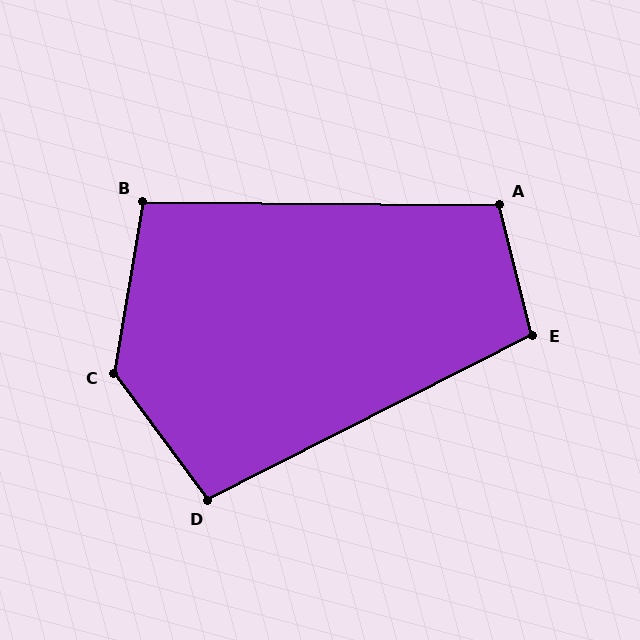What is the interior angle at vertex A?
Approximately 105 degrees (obtuse).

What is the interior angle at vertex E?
Approximately 103 degrees (obtuse).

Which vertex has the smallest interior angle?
B, at approximately 99 degrees.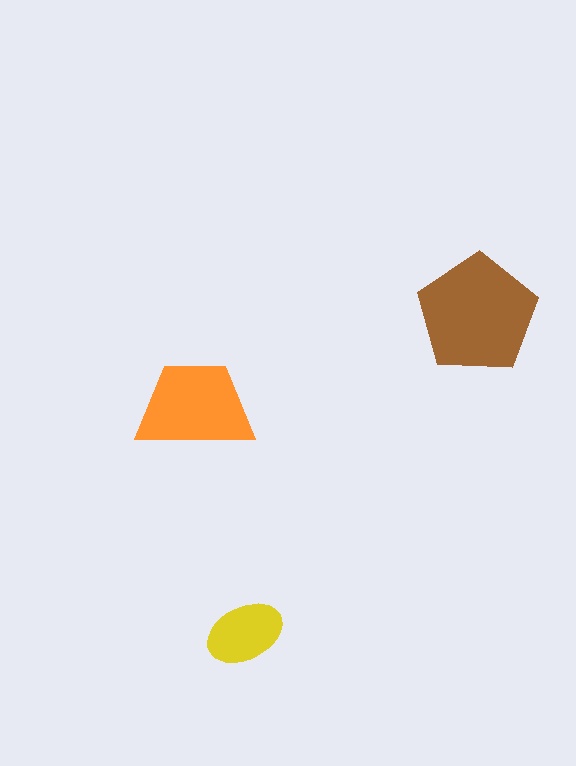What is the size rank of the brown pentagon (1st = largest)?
1st.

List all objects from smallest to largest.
The yellow ellipse, the orange trapezoid, the brown pentagon.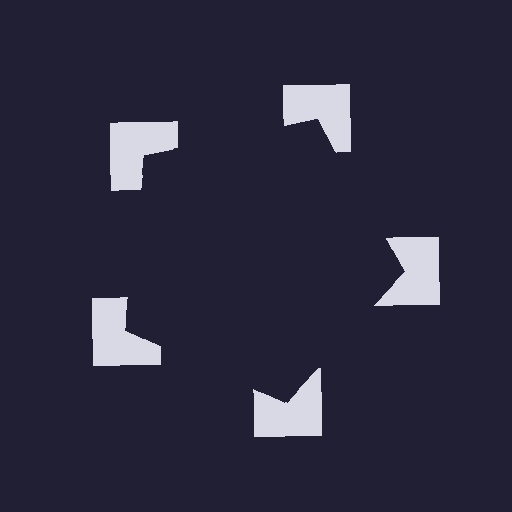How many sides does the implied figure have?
5 sides.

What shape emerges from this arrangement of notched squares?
An illusory pentagon — its edges are inferred from the aligned wedge cuts in the notched squares, not physically drawn.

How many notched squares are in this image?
There are 5 — one at each vertex of the illusory pentagon.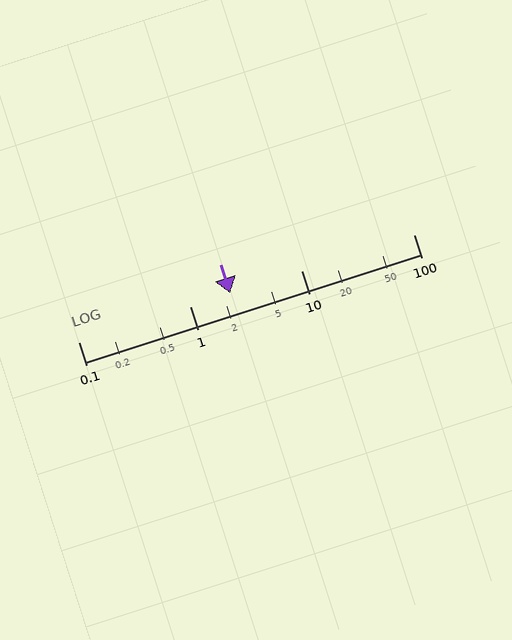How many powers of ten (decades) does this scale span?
The scale spans 3 decades, from 0.1 to 100.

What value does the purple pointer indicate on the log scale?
The pointer indicates approximately 2.3.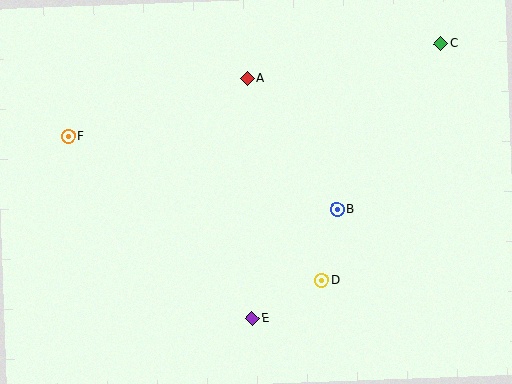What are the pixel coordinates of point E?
Point E is at (252, 318).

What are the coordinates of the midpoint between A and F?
The midpoint between A and F is at (158, 108).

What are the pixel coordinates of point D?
Point D is at (322, 281).